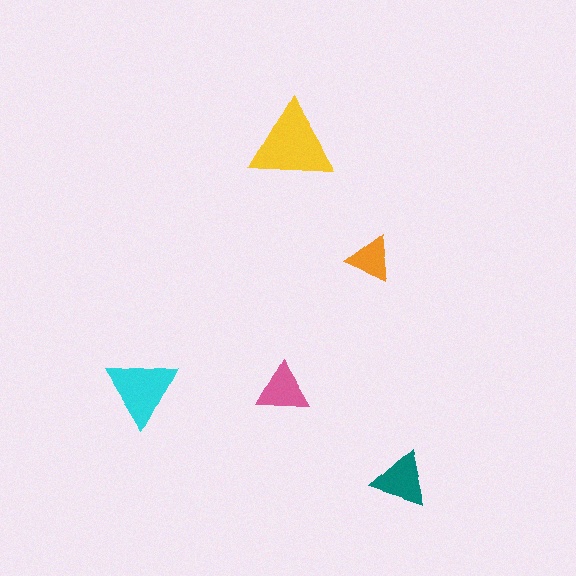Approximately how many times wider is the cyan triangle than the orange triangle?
About 1.5 times wider.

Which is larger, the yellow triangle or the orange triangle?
The yellow one.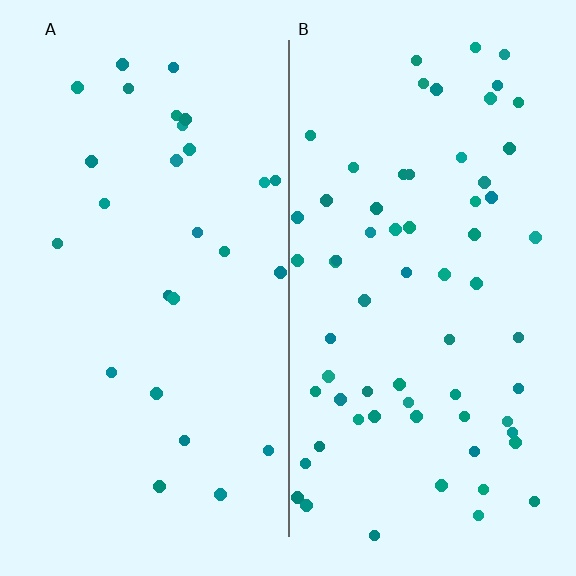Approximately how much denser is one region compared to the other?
Approximately 2.4× — region B over region A.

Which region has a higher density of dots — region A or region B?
B (the right).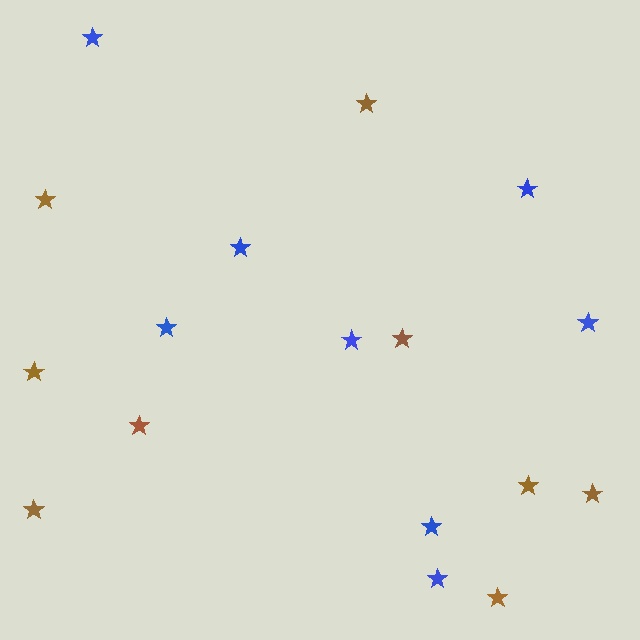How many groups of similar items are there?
There are 2 groups: one group of brown stars (9) and one group of blue stars (8).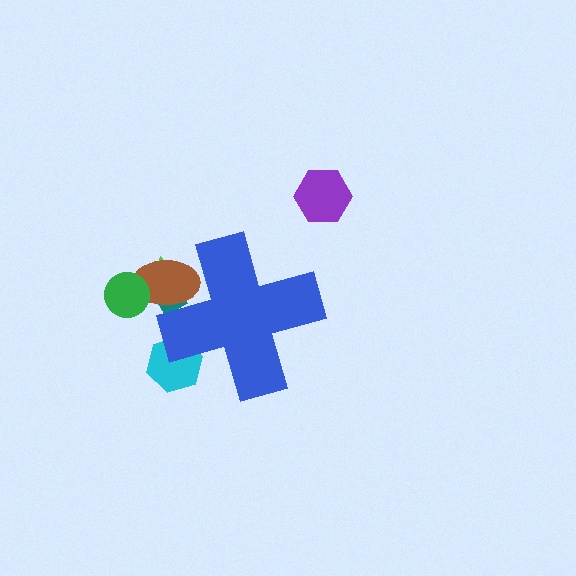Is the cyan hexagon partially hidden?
Yes, the cyan hexagon is partially hidden behind the blue cross.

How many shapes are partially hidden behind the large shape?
4 shapes are partially hidden.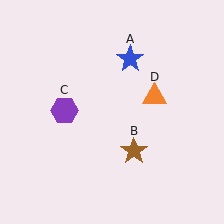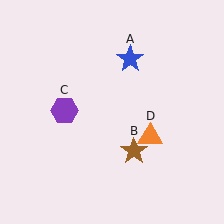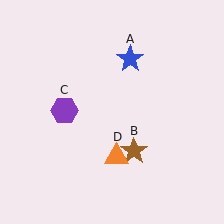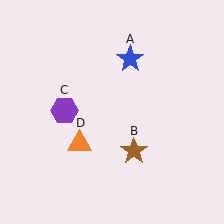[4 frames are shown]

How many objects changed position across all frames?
1 object changed position: orange triangle (object D).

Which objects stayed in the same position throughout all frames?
Blue star (object A) and brown star (object B) and purple hexagon (object C) remained stationary.